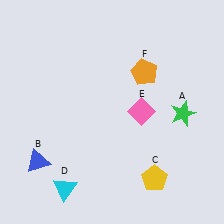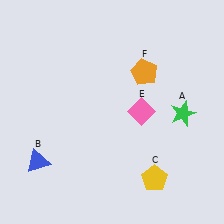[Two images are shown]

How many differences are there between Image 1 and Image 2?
There is 1 difference between the two images.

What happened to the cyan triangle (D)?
The cyan triangle (D) was removed in Image 2. It was in the bottom-left area of Image 1.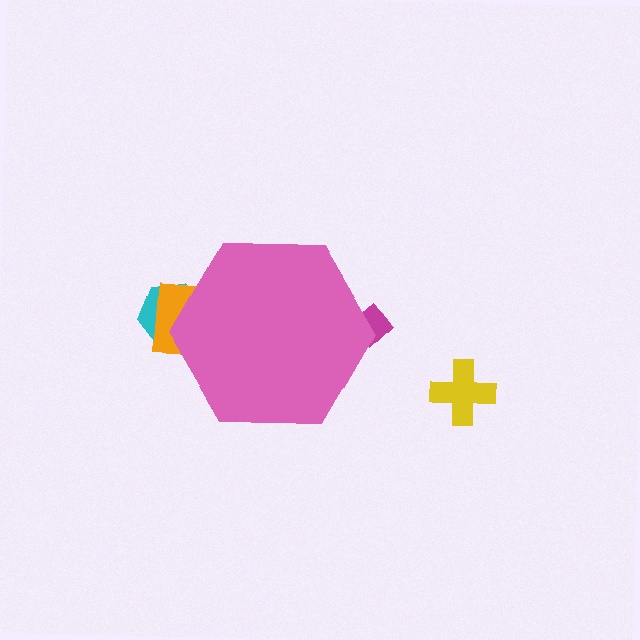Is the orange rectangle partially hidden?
Yes, the orange rectangle is partially hidden behind the pink hexagon.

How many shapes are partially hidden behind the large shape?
3 shapes are partially hidden.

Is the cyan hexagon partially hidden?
Yes, the cyan hexagon is partially hidden behind the pink hexagon.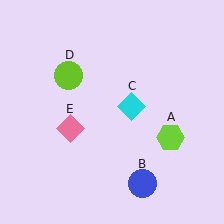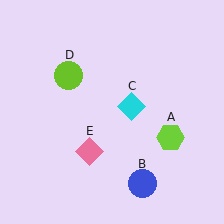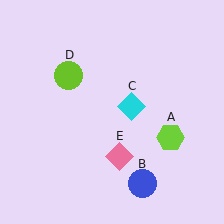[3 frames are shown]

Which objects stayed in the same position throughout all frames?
Lime hexagon (object A) and blue circle (object B) and cyan diamond (object C) and lime circle (object D) remained stationary.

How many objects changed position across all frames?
1 object changed position: pink diamond (object E).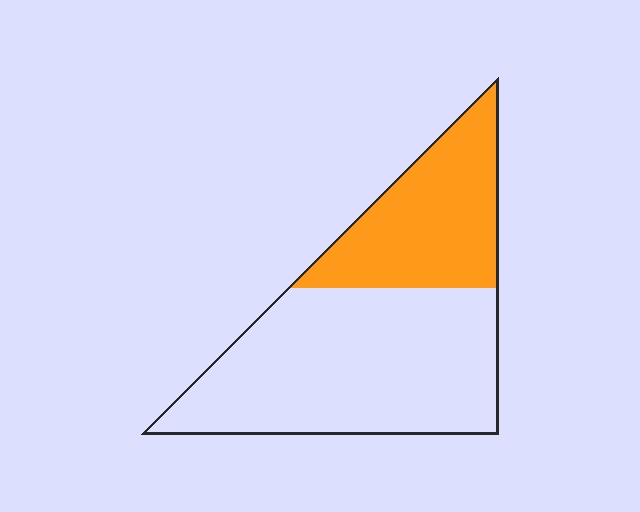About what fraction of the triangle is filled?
About one third (1/3).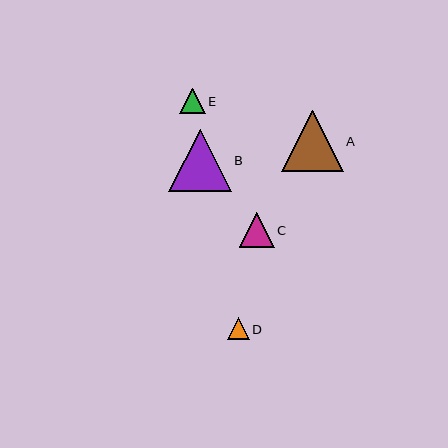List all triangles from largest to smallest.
From largest to smallest: B, A, C, E, D.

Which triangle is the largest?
Triangle B is the largest with a size of approximately 62 pixels.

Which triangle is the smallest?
Triangle D is the smallest with a size of approximately 21 pixels.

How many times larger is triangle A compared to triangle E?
Triangle A is approximately 2.4 times the size of triangle E.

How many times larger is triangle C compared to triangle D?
Triangle C is approximately 1.6 times the size of triangle D.